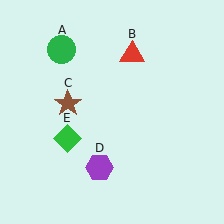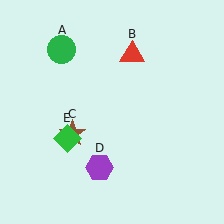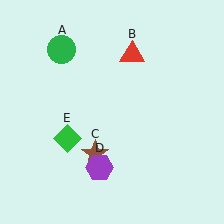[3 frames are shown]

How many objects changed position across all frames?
1 object changed position: brown star (object C).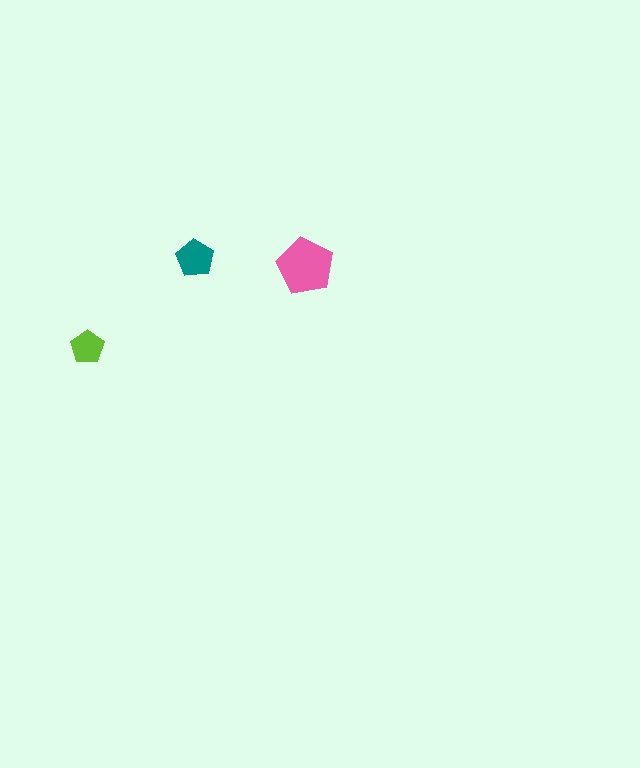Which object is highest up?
The teal pentagon is topmost.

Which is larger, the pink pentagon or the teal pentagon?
The pink one.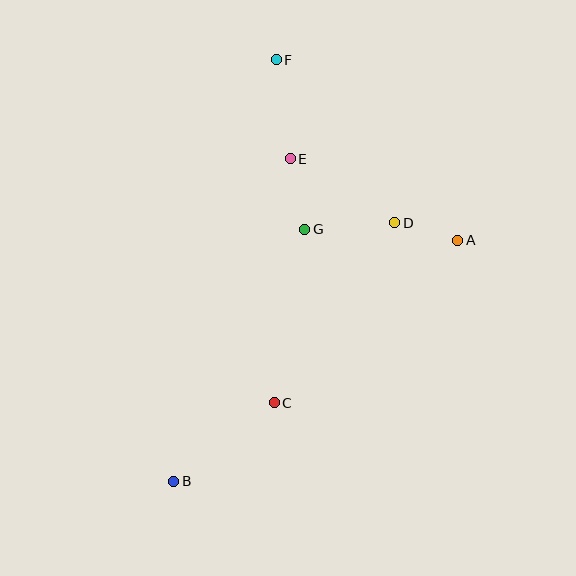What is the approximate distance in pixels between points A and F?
The distance between A and F is approximately 256 pixels.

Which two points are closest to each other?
Points A and D are closest to each other.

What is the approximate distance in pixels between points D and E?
The distance between D and E is approximately 122 pixels.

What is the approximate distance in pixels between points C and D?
The distance between C and D is approximately 217 pixels.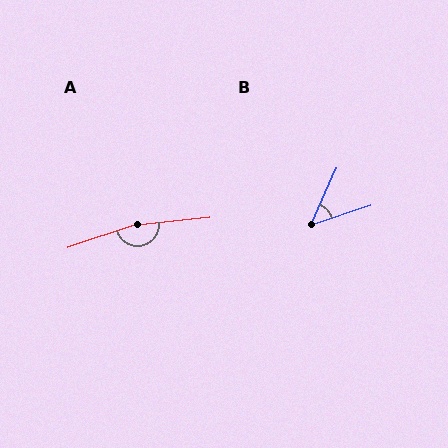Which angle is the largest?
A, at approximately 168 degrees.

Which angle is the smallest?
B, at approximately 47 degrees.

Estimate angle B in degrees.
Approximately 47 degrees.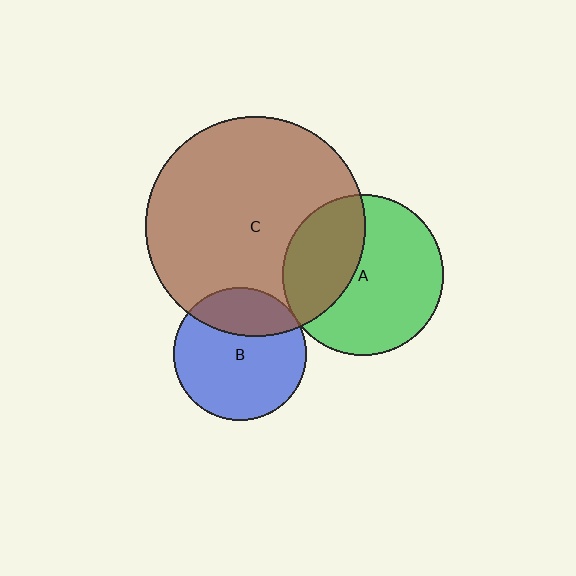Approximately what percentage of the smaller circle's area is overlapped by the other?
Approximately 25%.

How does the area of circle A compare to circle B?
Approximately 1.5 times.